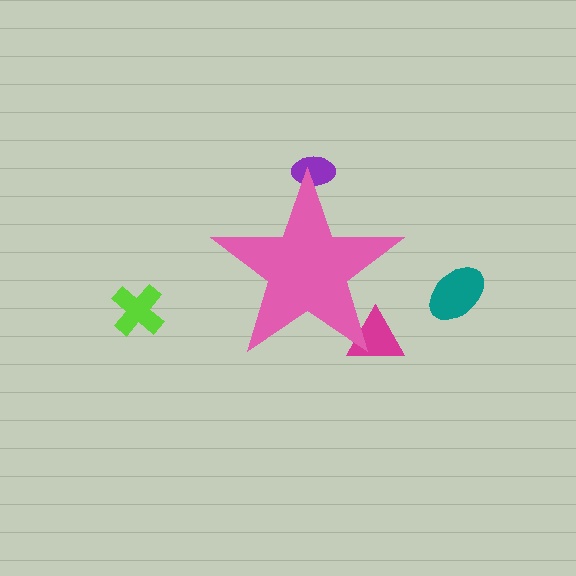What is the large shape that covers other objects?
A pink star.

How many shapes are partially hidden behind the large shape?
2 shapes are partially hidden.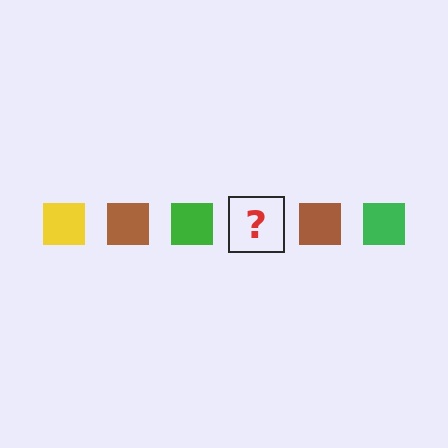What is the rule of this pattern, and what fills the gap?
The rule is that the pattern cycles through yellow, brown, green squares. The gap should be filled with a yellow square.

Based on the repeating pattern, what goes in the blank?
The blank should be a yellow square.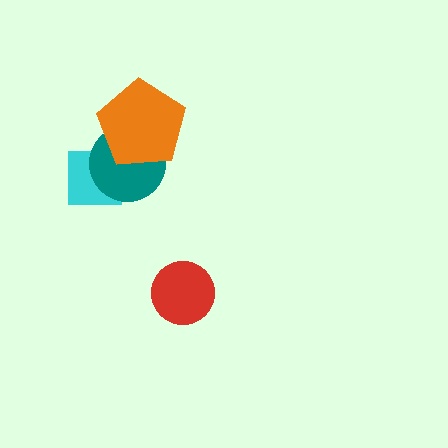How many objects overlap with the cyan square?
1 object overlaps with the cyan square.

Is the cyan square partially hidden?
Yes, it is partially covered by another shape.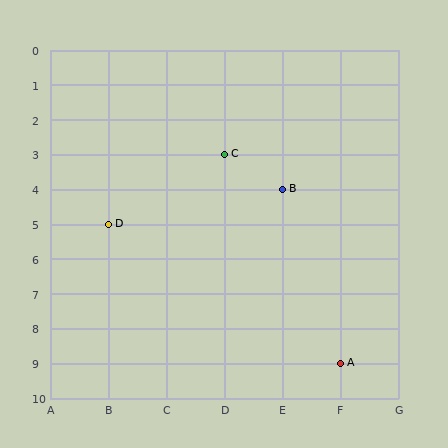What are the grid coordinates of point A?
Point A is at grid coordinates (F, 9).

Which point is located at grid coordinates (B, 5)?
Point D is at (B, 5).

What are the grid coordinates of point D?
Point D is at grid coordinates (B, 5).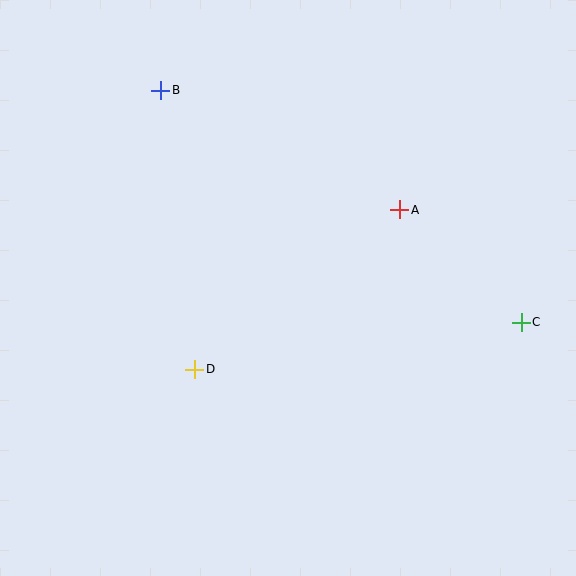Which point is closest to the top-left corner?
Point B is closest to the top-left corner.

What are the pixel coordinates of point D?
Point D is at (195, 369).